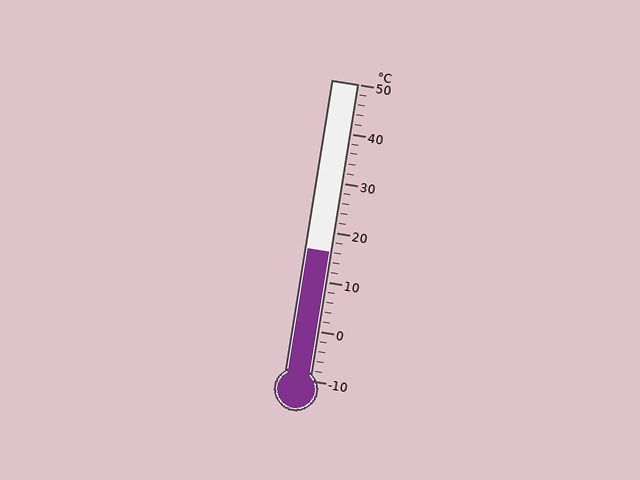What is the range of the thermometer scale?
The thermometer scale ranges from -10°C to 50°C.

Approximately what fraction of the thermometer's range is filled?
The thermometer is filled to approximately 45% of its range.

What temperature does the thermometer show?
The thermometer shows approximately 16°C.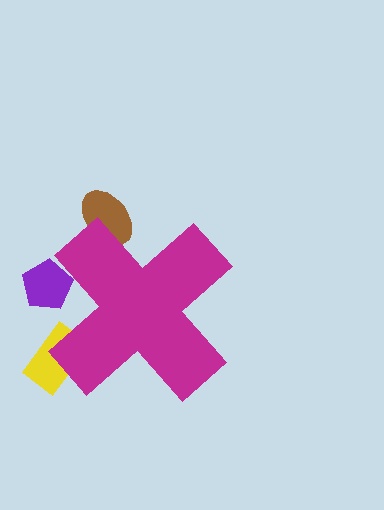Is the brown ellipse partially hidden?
Yes, the brown ellipse is partially hidden behind the magenta cross.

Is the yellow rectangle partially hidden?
Yes, the yellow rectangle is partially hidden behind the magenta cross.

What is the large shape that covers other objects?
A magenta cross.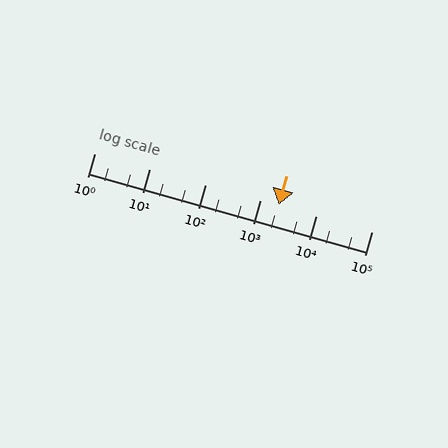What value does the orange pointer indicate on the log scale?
The pointer indicates approximately 2100.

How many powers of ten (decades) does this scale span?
The scale spans 5 decades, from 1 to 100000.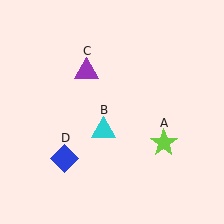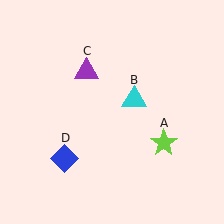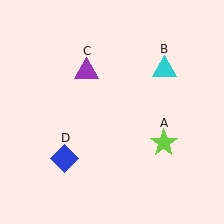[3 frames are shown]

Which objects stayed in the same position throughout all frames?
Lime star (object A) and purple triangle (object C) and blue diamond (object D) remained stationary.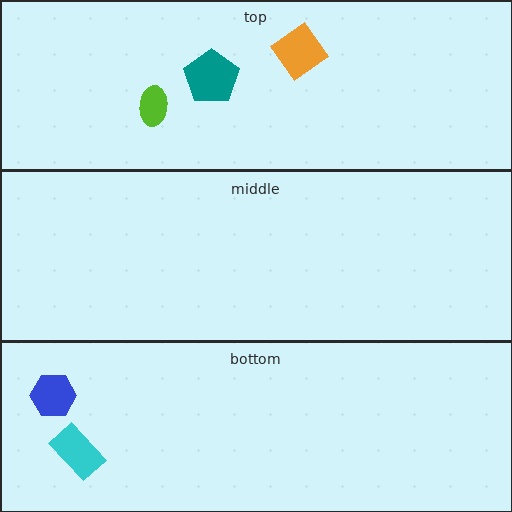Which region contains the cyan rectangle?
The bottom region.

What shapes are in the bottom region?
The blue hexagon, the cyan rectangle.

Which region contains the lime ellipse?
The top region.